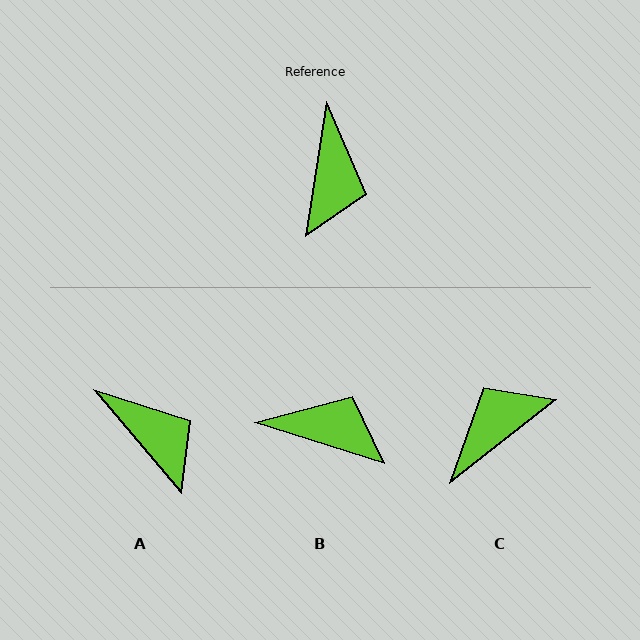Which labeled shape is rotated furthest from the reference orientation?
C, about 137 degrees away.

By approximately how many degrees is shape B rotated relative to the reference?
Approximately 81 degrees counter-clockwise.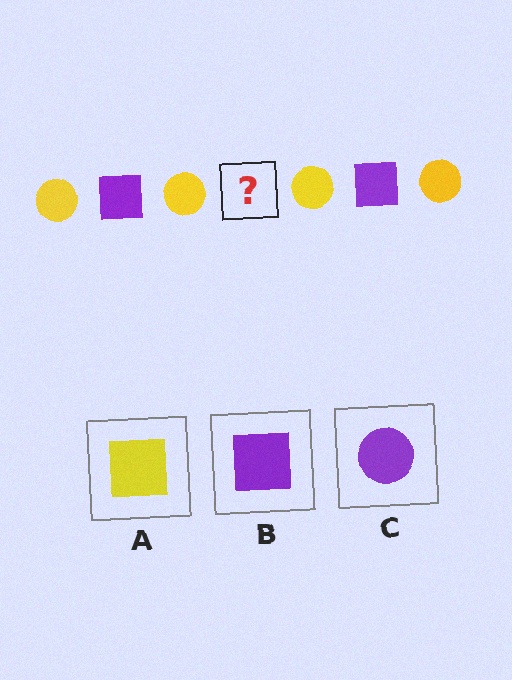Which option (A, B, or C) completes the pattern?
B.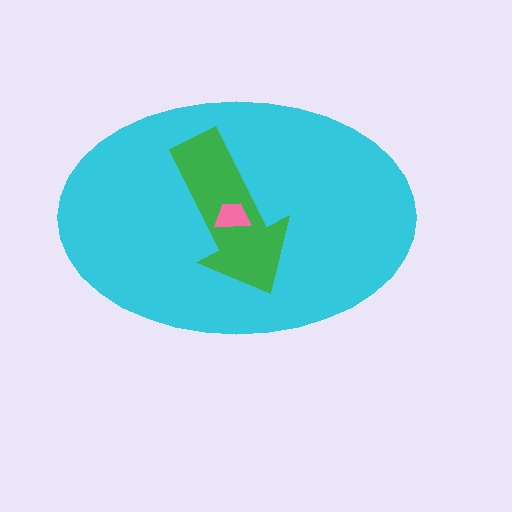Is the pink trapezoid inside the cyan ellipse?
Yes.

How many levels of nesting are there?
3.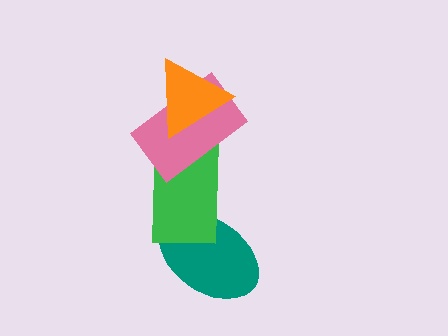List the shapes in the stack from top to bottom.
From top to bottom: the orange triangle, the pink rectangle, the green rectangle, the teal ellipse.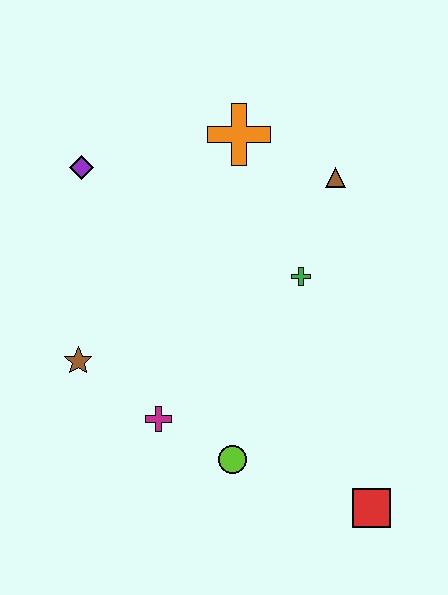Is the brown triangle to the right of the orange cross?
Yes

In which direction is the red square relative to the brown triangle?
The red square is below the brown triangle.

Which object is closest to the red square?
The lime circle is closest to the red square.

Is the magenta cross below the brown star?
Yes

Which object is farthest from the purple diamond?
The red square is farthest from the purple diamond.